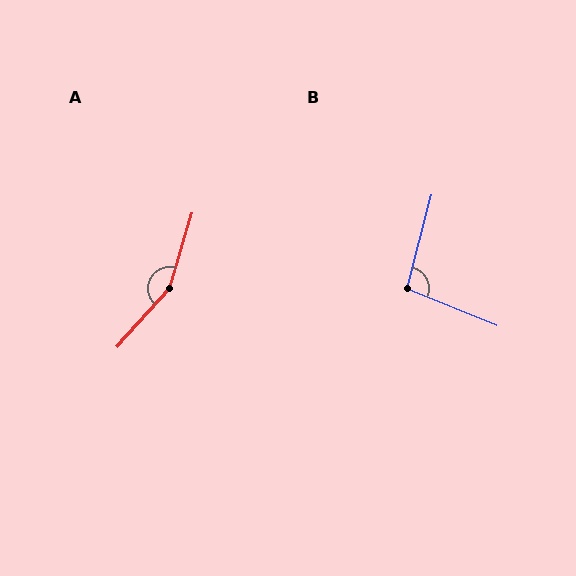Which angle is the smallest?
B, at approximately 98 degrees.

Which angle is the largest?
A, at approximately 155 degrees.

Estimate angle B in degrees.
Approximately 98 degrees.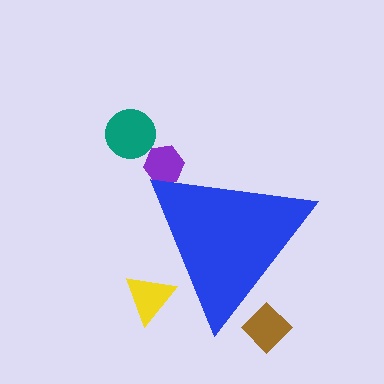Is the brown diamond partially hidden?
Yes, the brown diamond is partially hidden behind the blue triangle.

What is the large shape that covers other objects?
A blue triangle.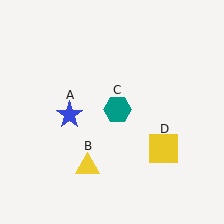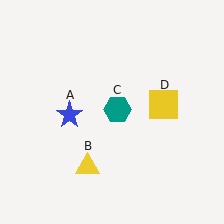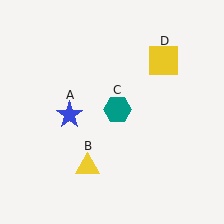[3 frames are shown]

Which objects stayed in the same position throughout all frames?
Blue star (object A) and yellow triangle (object B) and teal hexagon (object C) remained stationary.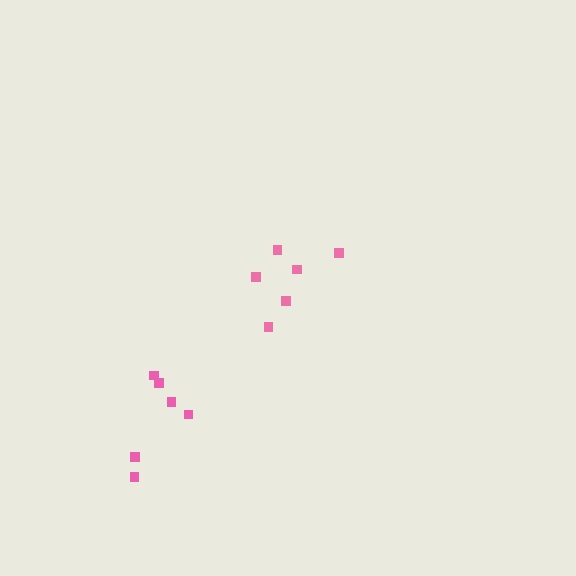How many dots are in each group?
Group 1: 6 dots, Group 2: 6 dots (12 total).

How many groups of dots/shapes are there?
There are 2 groups.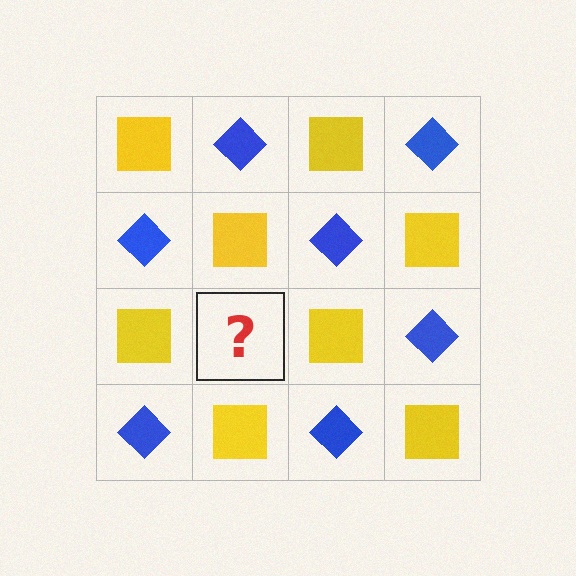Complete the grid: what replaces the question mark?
The question mark should be replaced with a blue diamond.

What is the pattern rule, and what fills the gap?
The rule is that it alternates yellow square and blue diamond in a checkerboard pattern. The gap should be filled with a blue diamond.